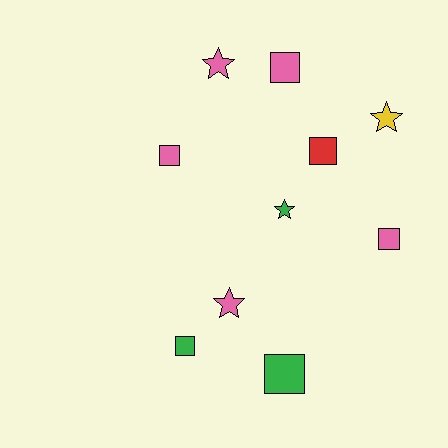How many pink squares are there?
There are 3 pink squares.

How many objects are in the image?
There are 10 objects.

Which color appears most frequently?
Pink, with 5 objects.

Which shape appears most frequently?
Square, with 6 objects.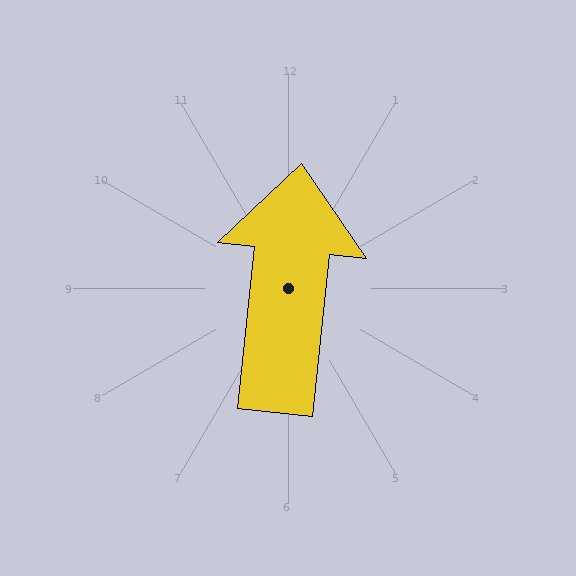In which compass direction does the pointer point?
North.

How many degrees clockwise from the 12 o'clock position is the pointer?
Approximately 6 degrees.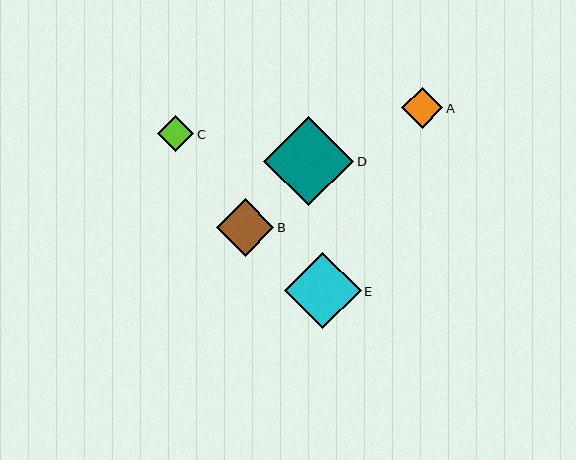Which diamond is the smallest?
Diamond C is the smallest with a size of approximately 36 pixels.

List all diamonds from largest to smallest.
From largest to smallest: D, E, B, A, C.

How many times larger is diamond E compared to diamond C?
Diamond E is approximately 2.1 times the size of diamond C.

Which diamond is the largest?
Diamond D is the largest with a size of approximately 90 pixels.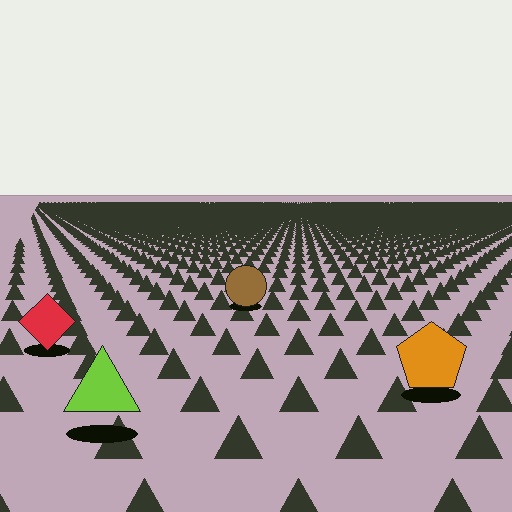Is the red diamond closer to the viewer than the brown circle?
Yes. The red diamond is closer — you can tell from the texture gradient: the ground texture is coarser near it.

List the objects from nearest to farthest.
From nearest to farthest: the lime triangle, the orange pentagon, the red diamond, the brown circle.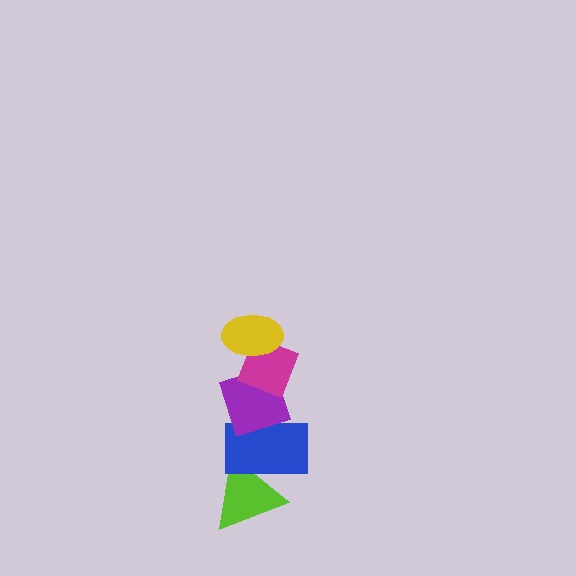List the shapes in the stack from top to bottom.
From top to bottom: the yellow ellipse, the magenta diamond, the purple diamond, the blue rectangle, the lime triangle.